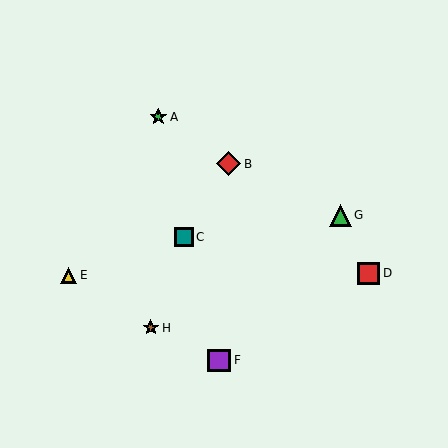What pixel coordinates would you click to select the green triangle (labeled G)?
Click at (340, 215) to select the green triangle G.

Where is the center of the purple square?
The center of the purple square is at (219, 360).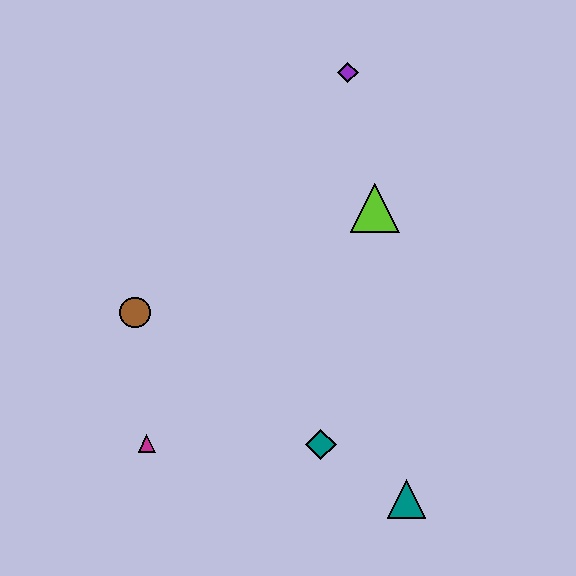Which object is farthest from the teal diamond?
The purple diamond is farthest from the teal diamond.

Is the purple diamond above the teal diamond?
Yes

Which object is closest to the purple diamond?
The lime triangle is closest to the purple diamond.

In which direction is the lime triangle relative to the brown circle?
The lime triangle is to the right of the brown circle.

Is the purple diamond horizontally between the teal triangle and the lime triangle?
No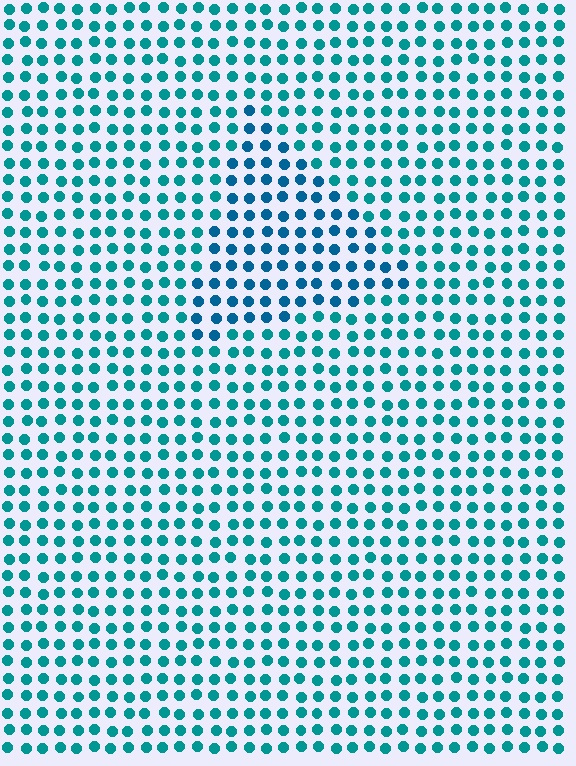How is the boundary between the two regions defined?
The boundary is defined purely by a slight shift in hue (about 22 degrees). Spacing, size, and orientation are identical on both sides.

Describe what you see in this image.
The image is filled with small teal elements in a uniform arrangement. A triangle-shaped region is visible where the elements are tinted to a slightly different hue, forming a subtle color boundary.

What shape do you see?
I see a triangle.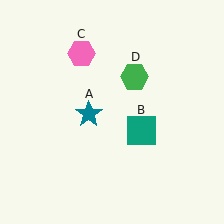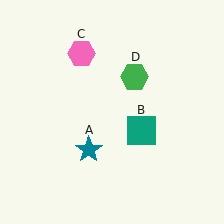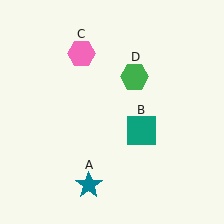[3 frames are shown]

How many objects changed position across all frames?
1 object changed position: teal star (object A).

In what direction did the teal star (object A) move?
The teal star (object A) moved down.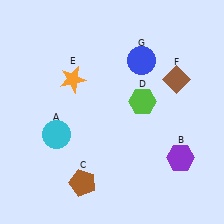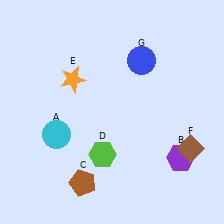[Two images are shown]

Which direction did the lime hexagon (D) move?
The lime hexagon (D) moved down.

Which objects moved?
The objects that moved are: the lime hexagon (D), the brown diamond (F).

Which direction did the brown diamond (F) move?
The brown diamond (F) moved down.